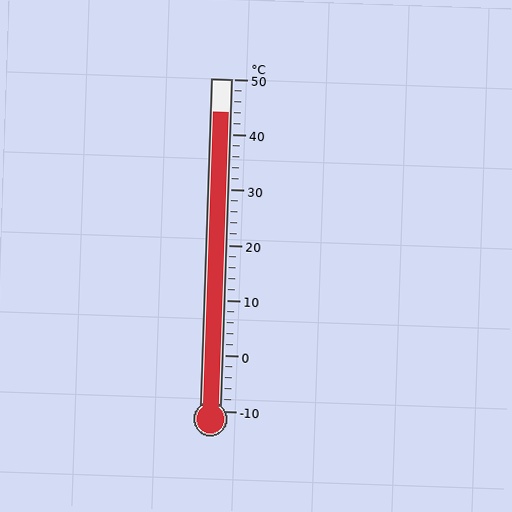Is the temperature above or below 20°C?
The temperature is above 20°C.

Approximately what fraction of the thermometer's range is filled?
The thermometer is filled to approximately 90% of its range.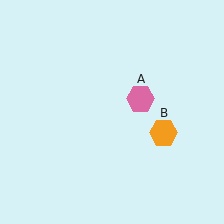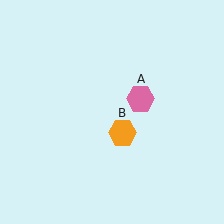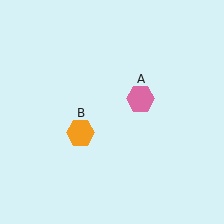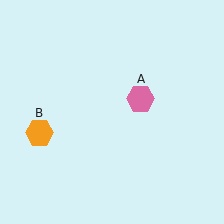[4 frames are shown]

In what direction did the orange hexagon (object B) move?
The orange hexagon (object B) moved left.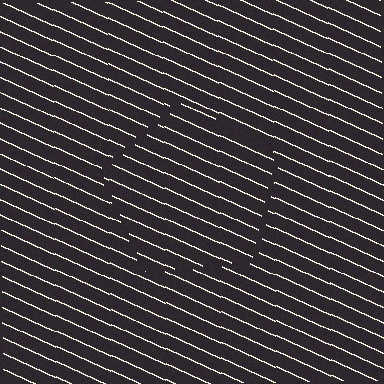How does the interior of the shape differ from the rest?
The interior of the shape contains the same grating, shifted by half a period — the contour is defined by the phase discontinuity where line-ends from the inner and outer gratings abut.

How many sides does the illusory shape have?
5 sides — the line-ends trace a pentagon.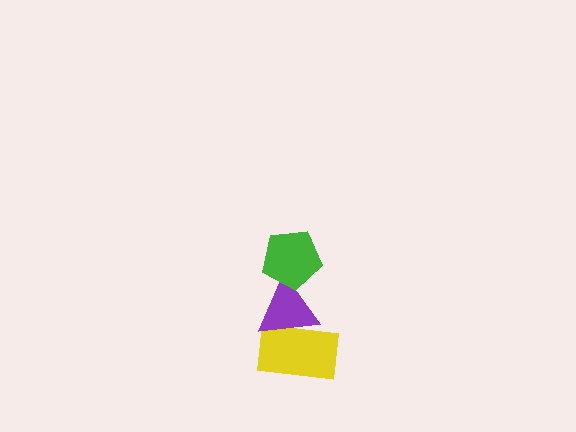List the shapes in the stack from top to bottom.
From top to bottom: the green pentagon, the purple triangle, the yellow rectangle.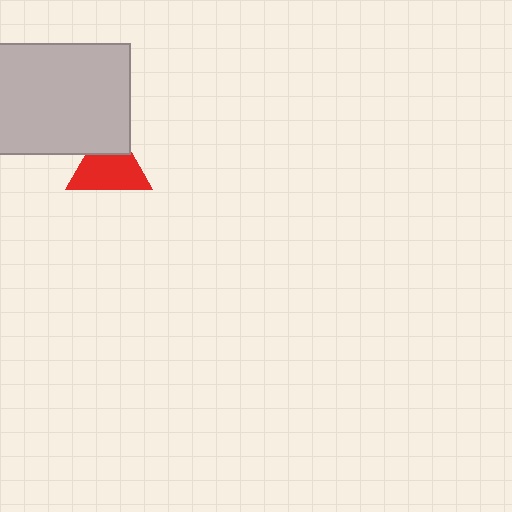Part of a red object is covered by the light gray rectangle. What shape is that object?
It is a triangle.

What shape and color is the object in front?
The object in front is a light gray rectangle.